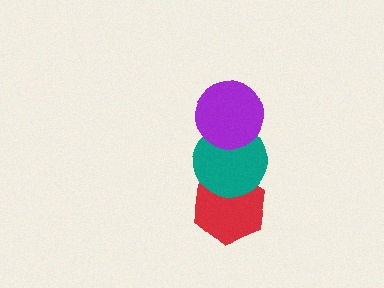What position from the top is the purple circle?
The purple circle is 1st from the top.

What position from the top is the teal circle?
The teal circle is 2nd from the top.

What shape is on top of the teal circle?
The purple circle is on top of the teal circle.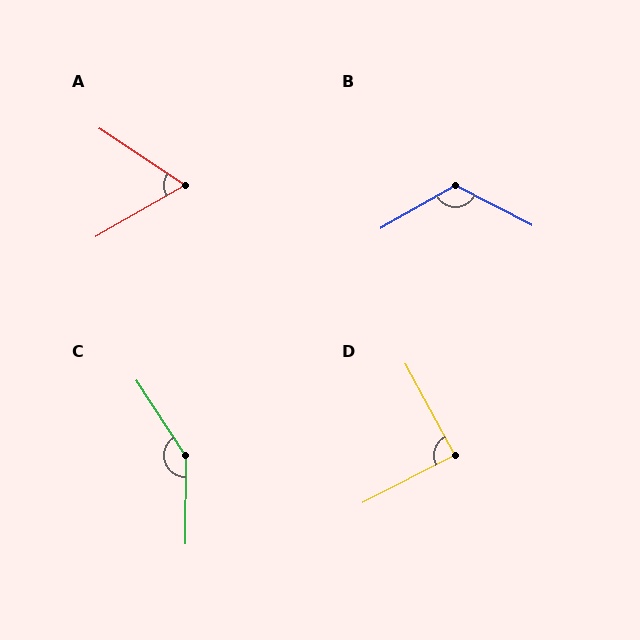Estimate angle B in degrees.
Approximately 123 degrees.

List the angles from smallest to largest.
A (64°), D (89°), B (123°), C (146°).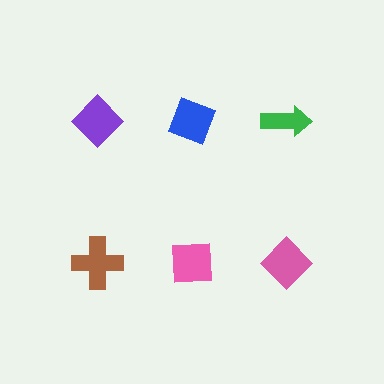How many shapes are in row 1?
3 shapes.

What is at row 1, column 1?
A purple diamond.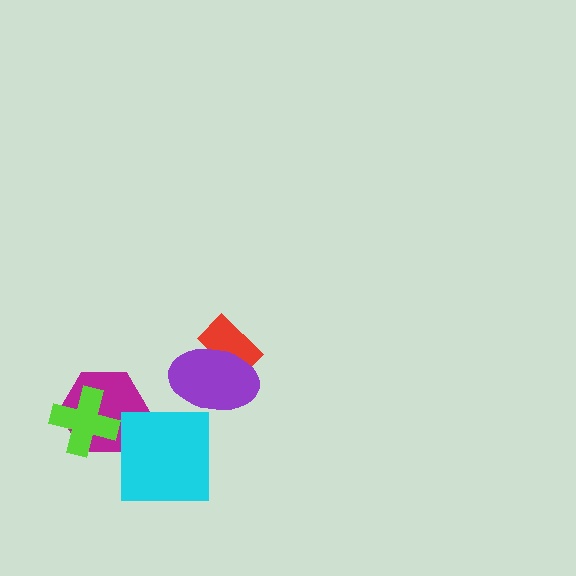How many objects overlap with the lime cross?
1 object overlaps with the lime cross.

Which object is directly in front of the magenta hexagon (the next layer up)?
The cyan square is directly in front of the magenta hexagon.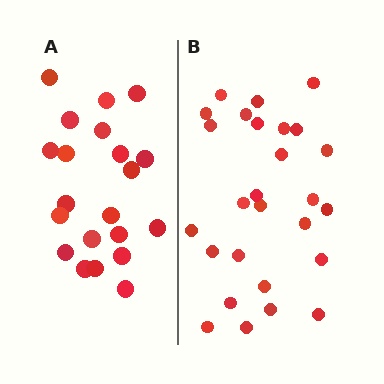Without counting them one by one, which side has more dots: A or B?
Region B (the right region) has more dots.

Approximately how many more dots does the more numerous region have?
Region B has about 6 more dots than region A.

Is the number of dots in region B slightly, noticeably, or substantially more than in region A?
Region B has noticeably more, but not dramatically so. The ratio is roughly 1.3 to 1.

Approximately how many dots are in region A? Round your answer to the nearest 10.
About 20 dots. (The exact count is 21, which rounds to 20.)